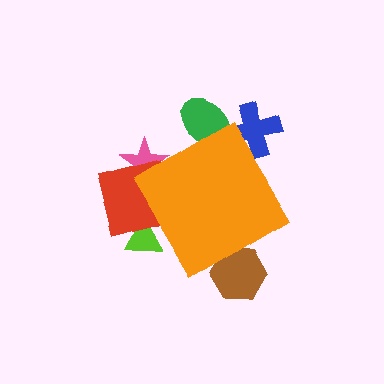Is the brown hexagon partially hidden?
Yes, the brown hexagon is partially hidden behind the orange diamond.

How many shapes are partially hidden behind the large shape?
6 shapes are partially hidden.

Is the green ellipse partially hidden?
Yes, the green ellipse is partially hidden behind the orange diamond.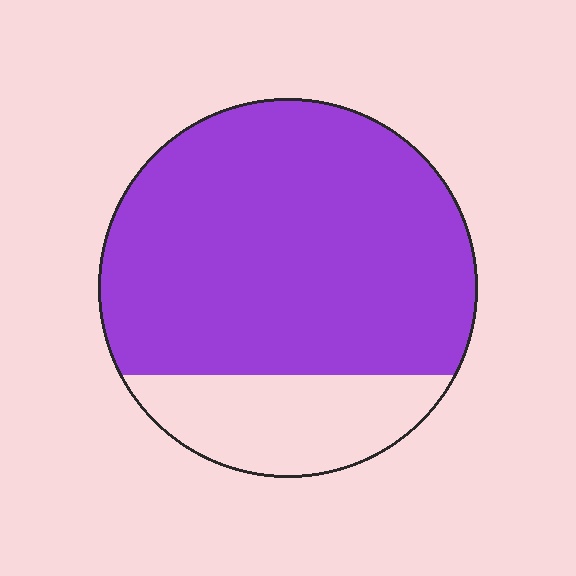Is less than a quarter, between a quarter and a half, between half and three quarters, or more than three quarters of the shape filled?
More than three quarters.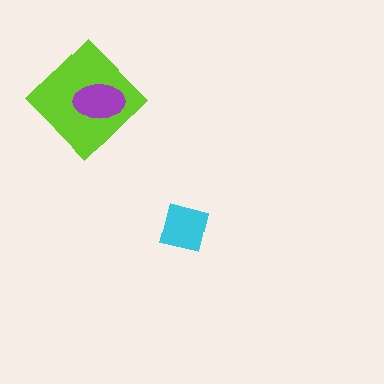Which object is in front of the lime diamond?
The purple ellipse is in front of the lime diamond.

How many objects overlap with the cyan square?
0 objects overlap with the cyan square.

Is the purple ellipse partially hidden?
No, no other shape covers it.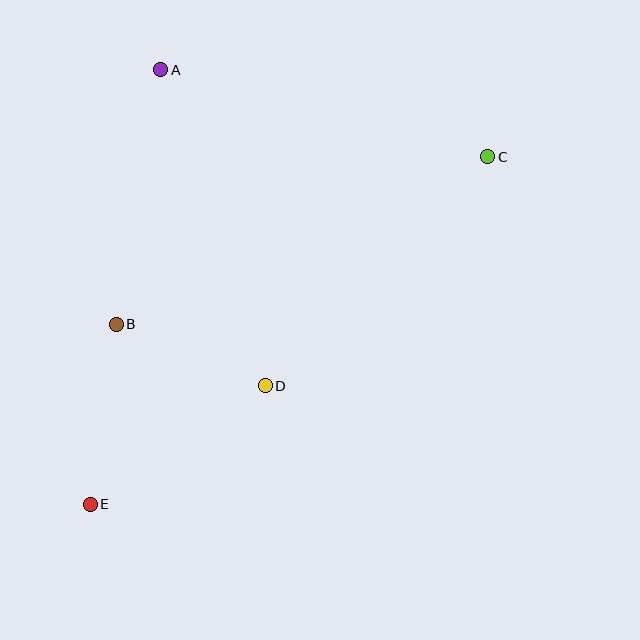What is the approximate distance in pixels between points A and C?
The distance between A and C is approximately 338 pixels.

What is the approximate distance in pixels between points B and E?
The distance between B and E is approximately 181 pixels.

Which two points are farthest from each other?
Points C and E are farthest from each other.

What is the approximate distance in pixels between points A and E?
The distance between A and E is approximately 440 pixels.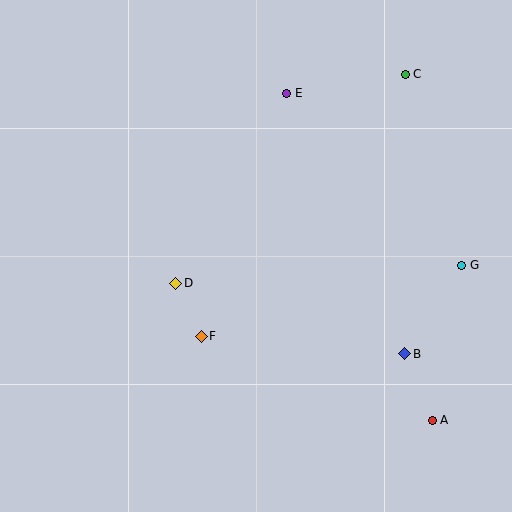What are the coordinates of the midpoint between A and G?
The midpoint between A and G is at (447, 343).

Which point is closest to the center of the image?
Point D at (176, 283) is closest to the center.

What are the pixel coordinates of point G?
Point G is at (462, 265).